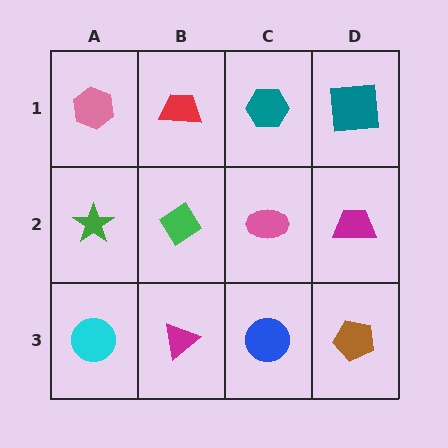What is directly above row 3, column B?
A green diamond.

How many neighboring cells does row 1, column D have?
2.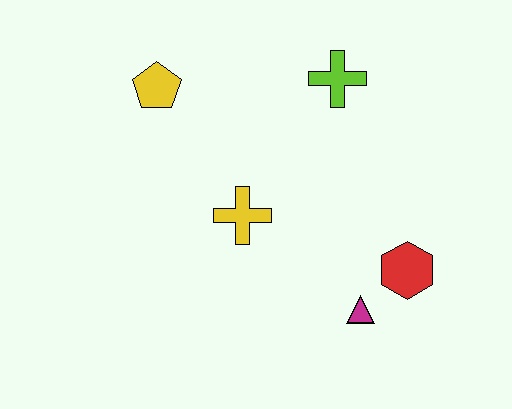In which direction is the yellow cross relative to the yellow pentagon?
The yellow cross is below the yellow pentagon.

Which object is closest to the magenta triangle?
The red hexagon is closest to the magenta triangle.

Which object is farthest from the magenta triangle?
The yellow pentagon is farthest from the magenta triangle.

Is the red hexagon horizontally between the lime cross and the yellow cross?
No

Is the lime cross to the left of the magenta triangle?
Yes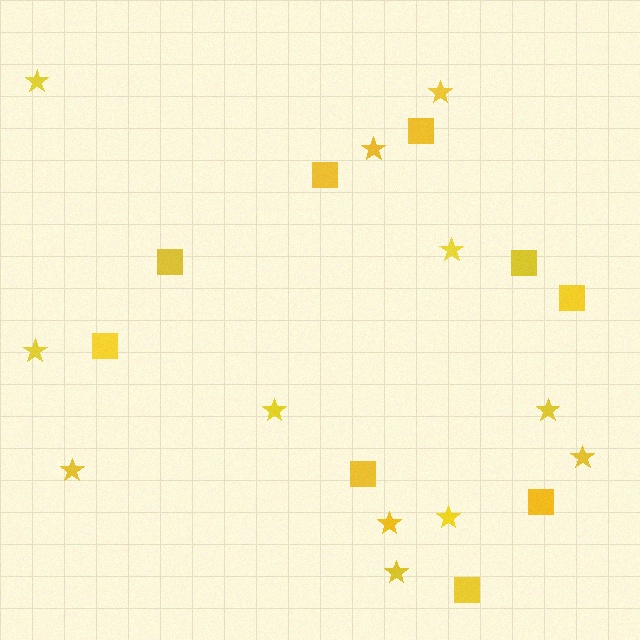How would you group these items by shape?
There are 2 groups: one group of stars (12) and one group of squares (9).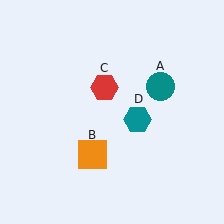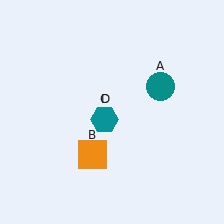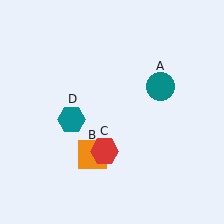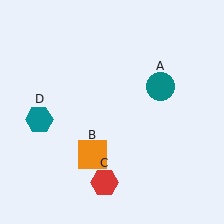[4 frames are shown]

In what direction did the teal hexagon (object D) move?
The teal hexagon (object D) moved left.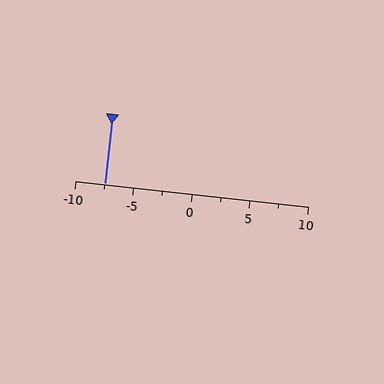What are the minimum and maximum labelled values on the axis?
The axis runs from -10 to 10.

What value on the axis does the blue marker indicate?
The marker indicates approximately -7.5.